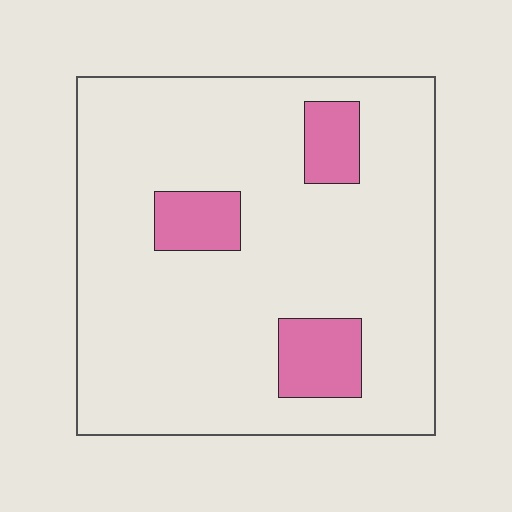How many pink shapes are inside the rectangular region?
3.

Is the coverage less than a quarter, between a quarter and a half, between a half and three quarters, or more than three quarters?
Less than a quarter.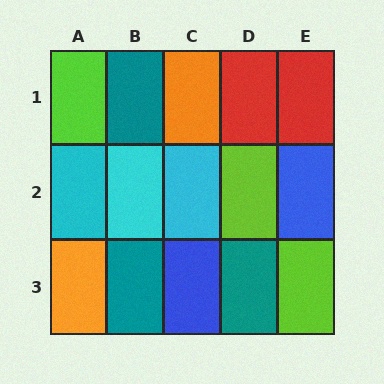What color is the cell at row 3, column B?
Teal.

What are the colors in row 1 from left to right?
Lime, teal, orange, red, red.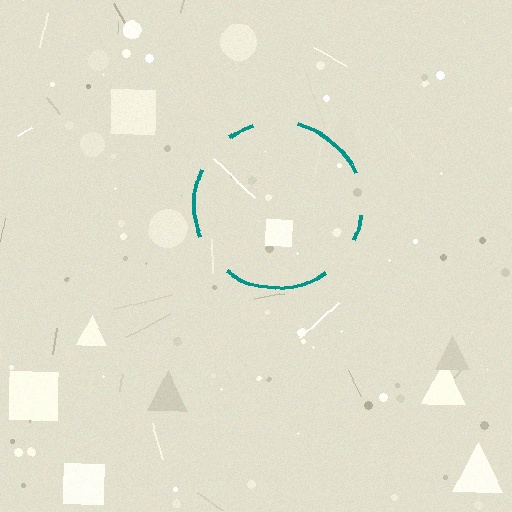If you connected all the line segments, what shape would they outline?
They would outline a circle.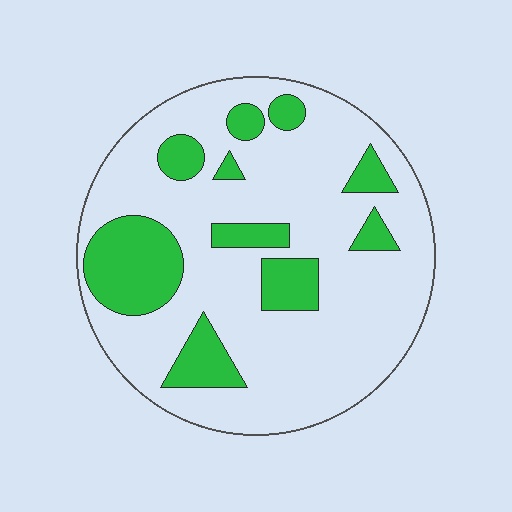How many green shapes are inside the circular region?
10.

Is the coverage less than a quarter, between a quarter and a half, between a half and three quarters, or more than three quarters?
Less than a quarter.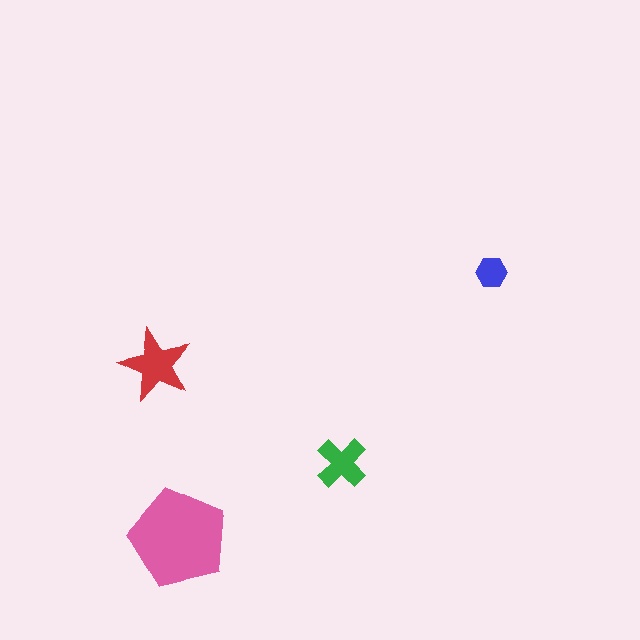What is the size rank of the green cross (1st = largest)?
3rd.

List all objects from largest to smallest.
The pink pentagon, the red star, the green cross, the blue hexagon.